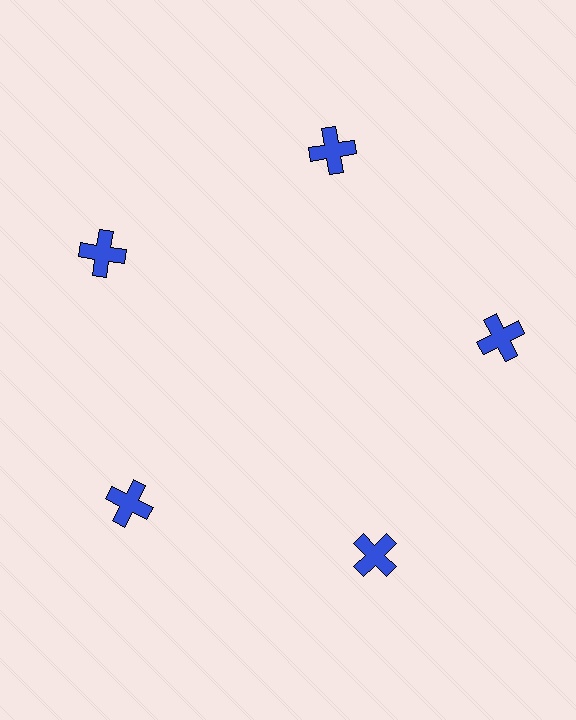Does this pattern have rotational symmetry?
Yes, this pattern has 5-fold rotational symmetry. It looks the same after rotating 72 degrees around the center.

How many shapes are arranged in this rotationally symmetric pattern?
There are 5 shapes, arranged in 5 groups of 1.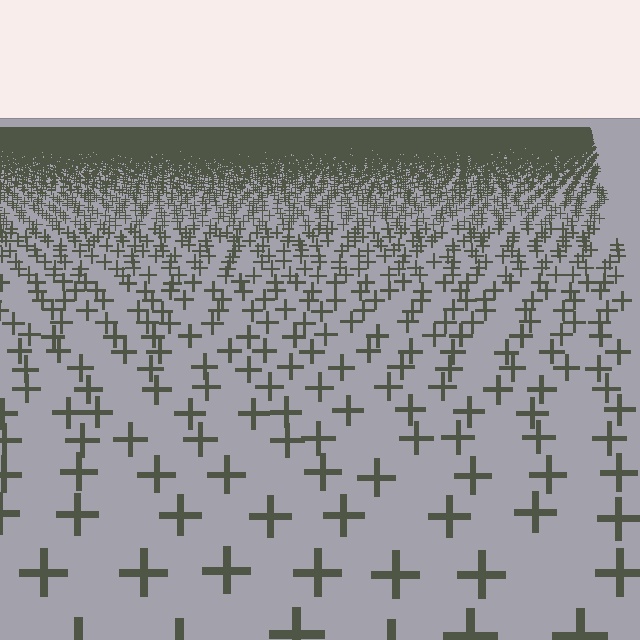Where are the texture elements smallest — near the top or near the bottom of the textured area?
Near the top.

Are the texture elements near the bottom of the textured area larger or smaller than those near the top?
Larger. Near the bottom, elements are closer to the viewer and appear at a bigger on-screen size.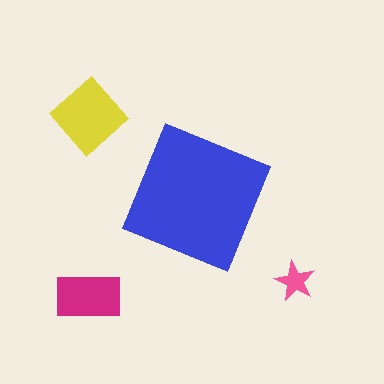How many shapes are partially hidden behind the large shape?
0 shapes are partially hidden.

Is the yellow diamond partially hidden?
No, the yellow diamond is fully visible.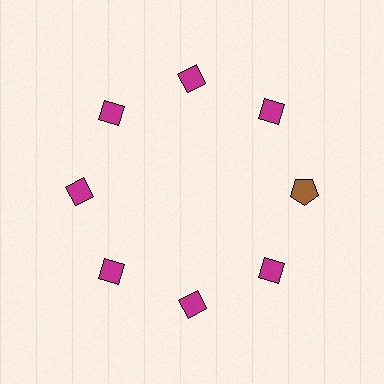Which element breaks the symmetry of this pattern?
The brown pentagon at roughly the 3 o'clock position breaks the symmetry. All other shapes are magenta diamonds.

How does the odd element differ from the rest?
It differs in both color (brown instead of magenta) and shape (pentagon instead of diamond).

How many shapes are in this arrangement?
There are 8 shapes arranged in a ring pattern.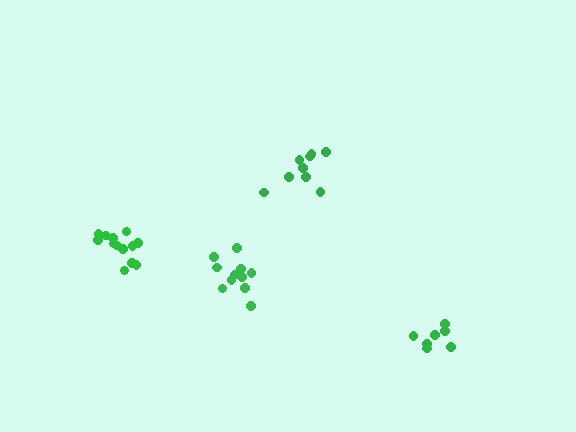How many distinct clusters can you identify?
There are 4 distinct clusters.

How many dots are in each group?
Group 1: 9 dots, Group 2: 13 dots, Group 3: 7 dots, Group 4: 11 dots (40 total).